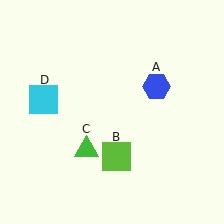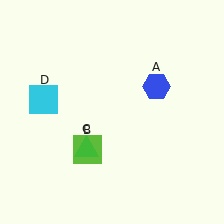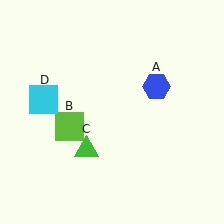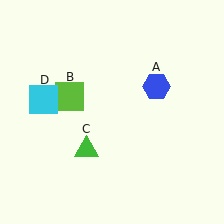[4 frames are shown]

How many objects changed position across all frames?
1 object changed position: lime square (object B).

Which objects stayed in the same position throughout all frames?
Blue hexagon (object A) and green triangle (object C) and cyan square (object D) remained stationary.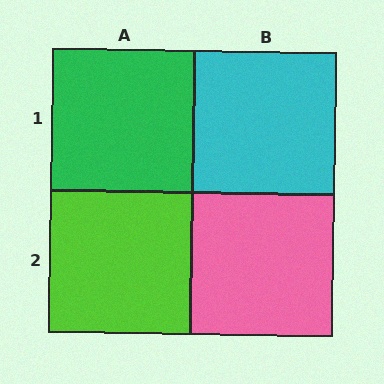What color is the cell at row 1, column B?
Cyan.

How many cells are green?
1 cell is green.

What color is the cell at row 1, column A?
Green.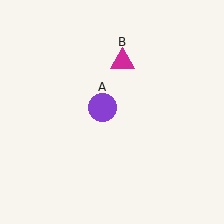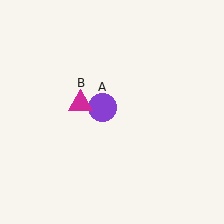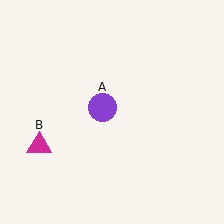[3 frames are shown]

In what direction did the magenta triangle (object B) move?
The magenta triangle (object B) moved down and to the left.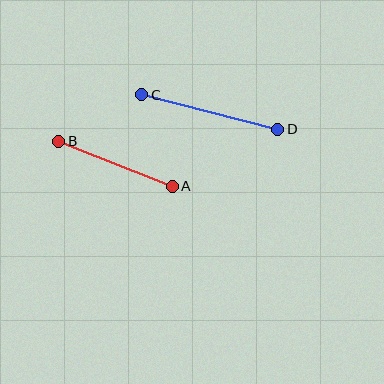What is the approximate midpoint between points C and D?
The midpoint is at approximately (210, 112) pixels.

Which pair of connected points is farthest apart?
Points C and D are farthest apart.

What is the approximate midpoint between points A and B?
The midpoint is at approximately (116, 164) pixels.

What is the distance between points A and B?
The distance is approximately 122 pixels.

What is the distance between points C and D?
The distance is approximately 140 pixels.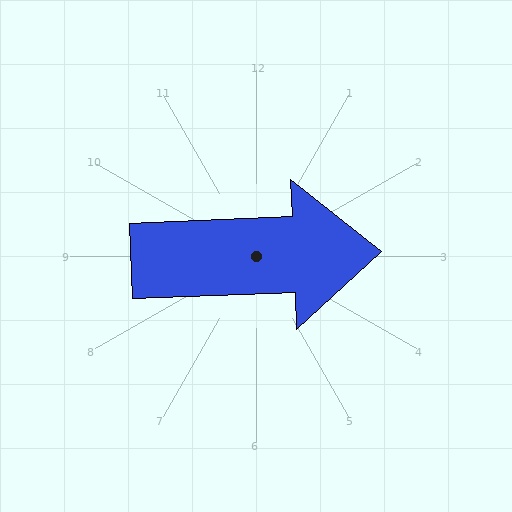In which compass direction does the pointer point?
East.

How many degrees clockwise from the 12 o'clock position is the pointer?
Approximately 88 degrees.